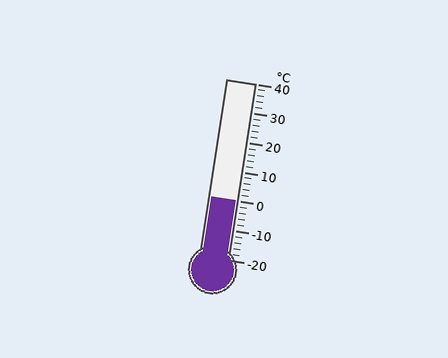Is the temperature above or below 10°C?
The temperature is below 10°C.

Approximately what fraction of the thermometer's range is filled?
The thermometer is filled to approximately 35% of its range.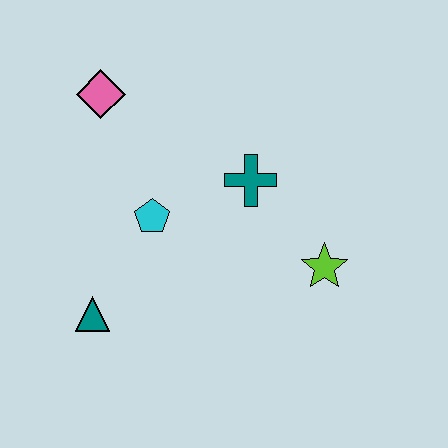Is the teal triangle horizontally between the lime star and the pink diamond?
No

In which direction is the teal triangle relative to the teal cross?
The teal triangle is to the left of the teal cross.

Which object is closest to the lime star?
The teal cross is closest to the lime star.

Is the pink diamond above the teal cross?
Yes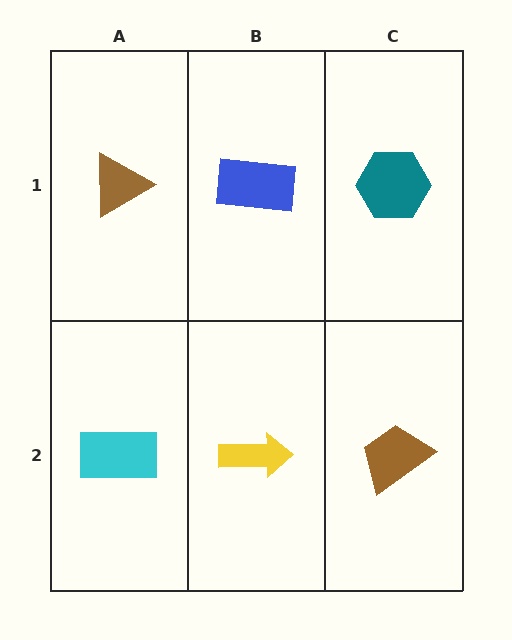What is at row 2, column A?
A cyan rectangle.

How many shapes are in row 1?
3 shapes.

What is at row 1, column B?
A blue rectangle.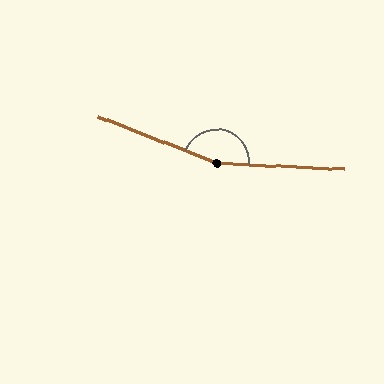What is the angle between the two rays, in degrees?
Approximately 161 degrees.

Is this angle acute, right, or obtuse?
It is obtuse.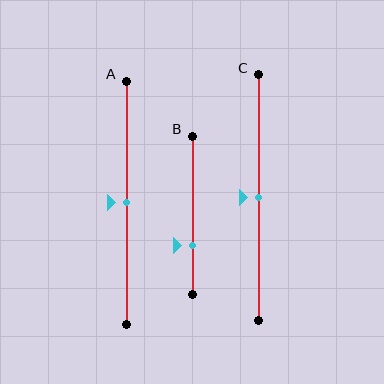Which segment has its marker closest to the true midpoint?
Segment A has its marker closest to the true midpoint.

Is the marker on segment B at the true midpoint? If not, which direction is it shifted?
No, the marker on segment B is shifted downward by about 19% of the segment length.